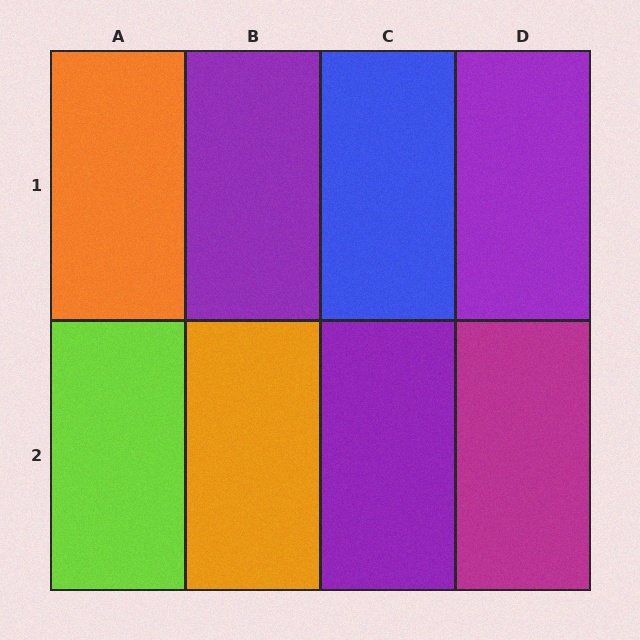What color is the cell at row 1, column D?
Purple.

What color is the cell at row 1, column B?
Purple.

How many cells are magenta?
1 cell is magenta.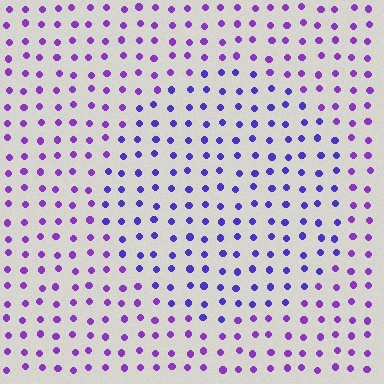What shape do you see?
I see a circle.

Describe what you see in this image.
The image is filled with small purple elements in a uniform arrangement. A circle-shaped region is visible where the elements are tinted to a slightly different hue, forming a subtle color boundary.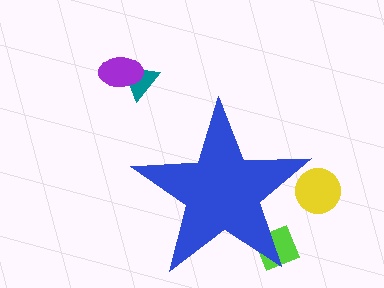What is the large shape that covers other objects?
A blue star.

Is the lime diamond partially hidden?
Yes, the lime diamond is partially hidden behind the blue star.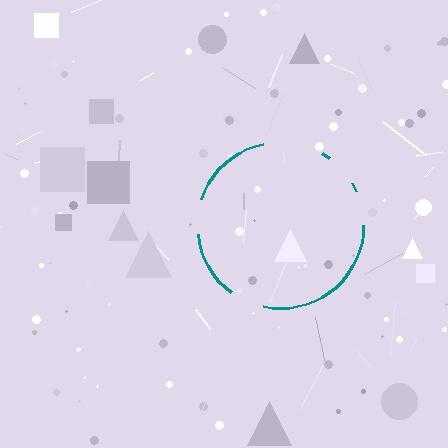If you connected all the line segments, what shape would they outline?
They would outline a circle.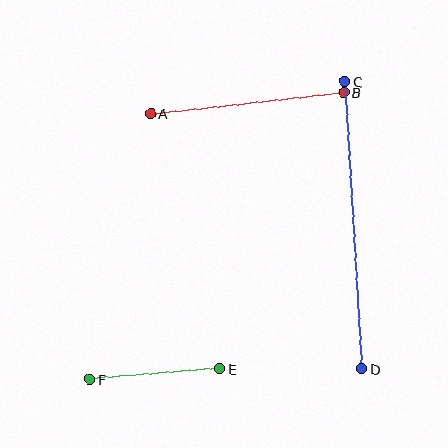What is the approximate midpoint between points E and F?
The midpoint is at approximately (155, 374) pixels.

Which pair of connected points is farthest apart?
Points C and D are farthest apart.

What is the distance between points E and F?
The distance is approximately 130 pixels.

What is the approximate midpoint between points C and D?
The midpoint is at approximately (353, 225) pixels.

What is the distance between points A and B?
The distance is approximately 195 pixels.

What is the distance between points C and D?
The distance is approximately 288 pixels.